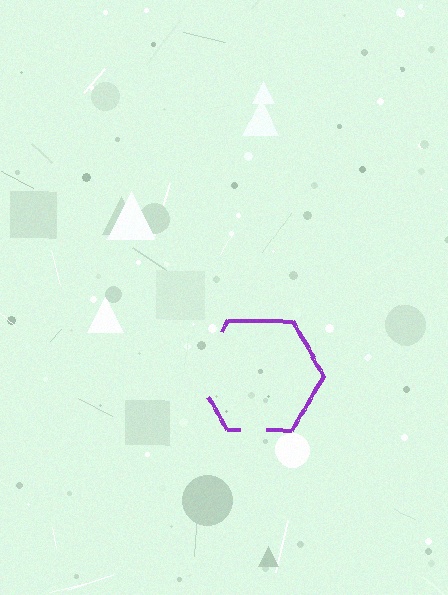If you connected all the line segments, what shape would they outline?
They would outline a hexagon.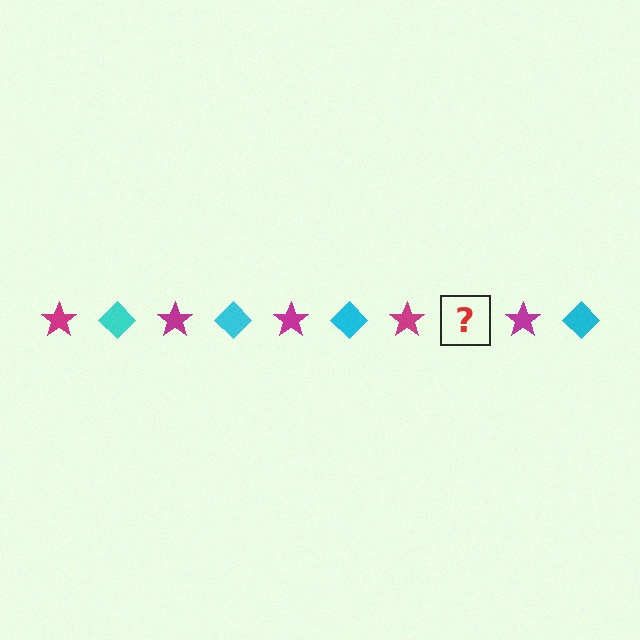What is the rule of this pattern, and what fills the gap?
The rule is that the pattern alternates between magenta star and cyan diamond. The gap should be filled with a cyan diamond.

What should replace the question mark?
The question mark should be replaced with a cyan diamond.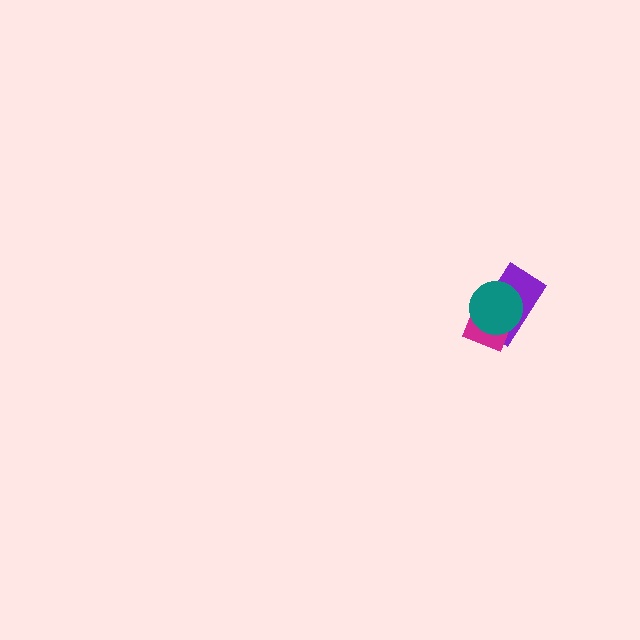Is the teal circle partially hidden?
No, no other shape covers it.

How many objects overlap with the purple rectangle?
2 objects overlap with the purple rectangle.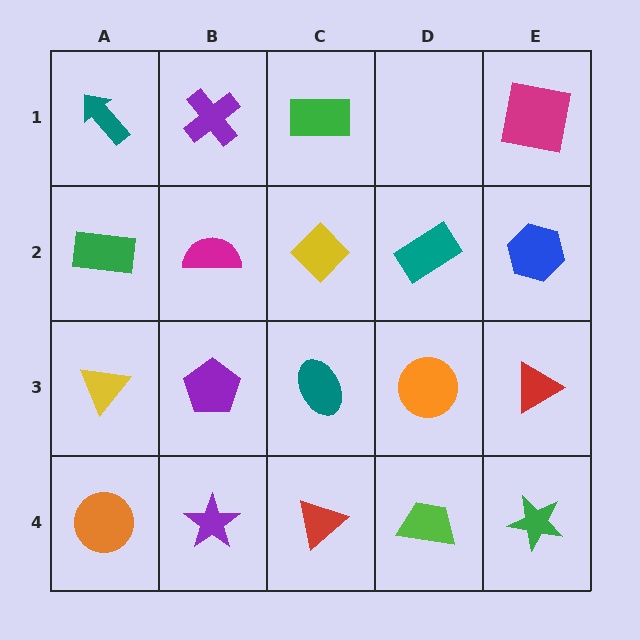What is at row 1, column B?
A purple cross.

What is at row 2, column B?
A magenta semicircle.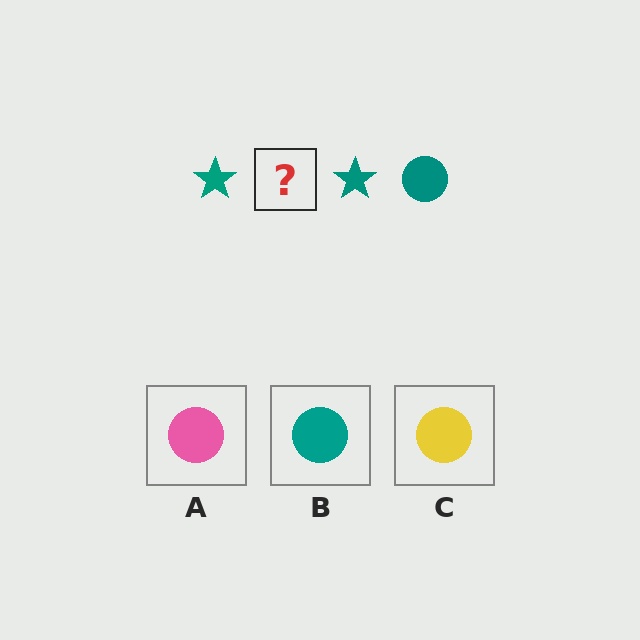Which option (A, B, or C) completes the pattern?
B.